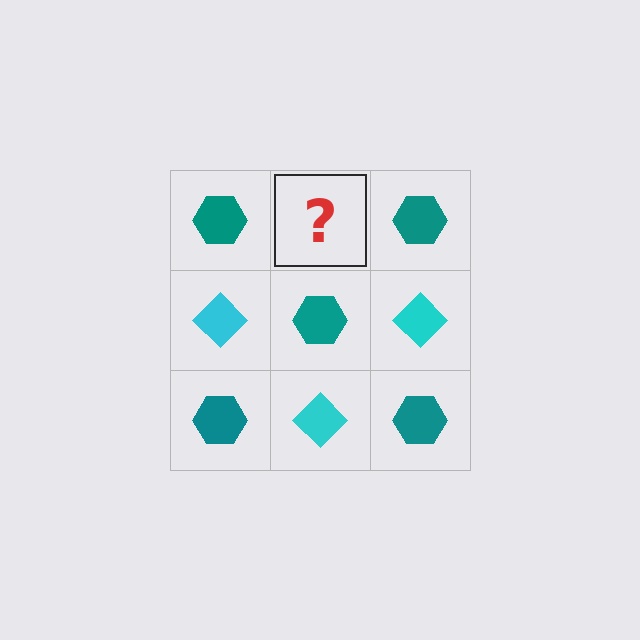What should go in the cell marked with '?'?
The missing cell should contain a cyan diamond.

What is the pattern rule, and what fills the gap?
The rule is that it alternates teal hexagon and cyan diamond in a checkerboard pattern. The gap should be filled with a cyan diamond.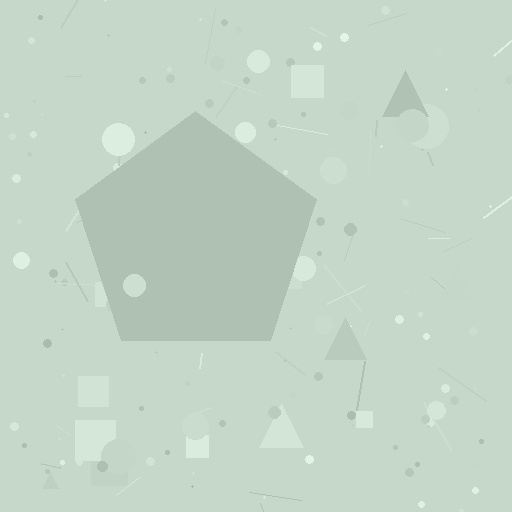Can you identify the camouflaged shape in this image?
The camouflaged shape is a pentagon.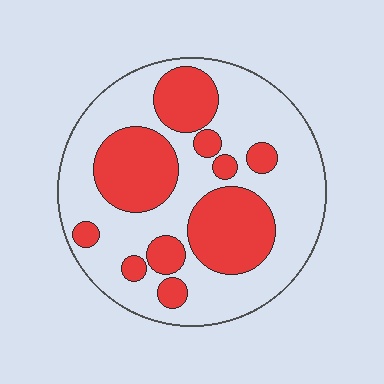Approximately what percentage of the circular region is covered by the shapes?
Approximately 35%.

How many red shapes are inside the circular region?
10.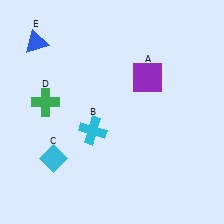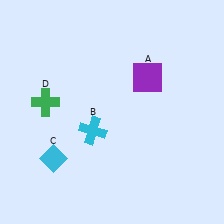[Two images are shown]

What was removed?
The blue triangle (E) was removed in Image 2.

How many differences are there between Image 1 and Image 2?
There is 1 difference between the two images.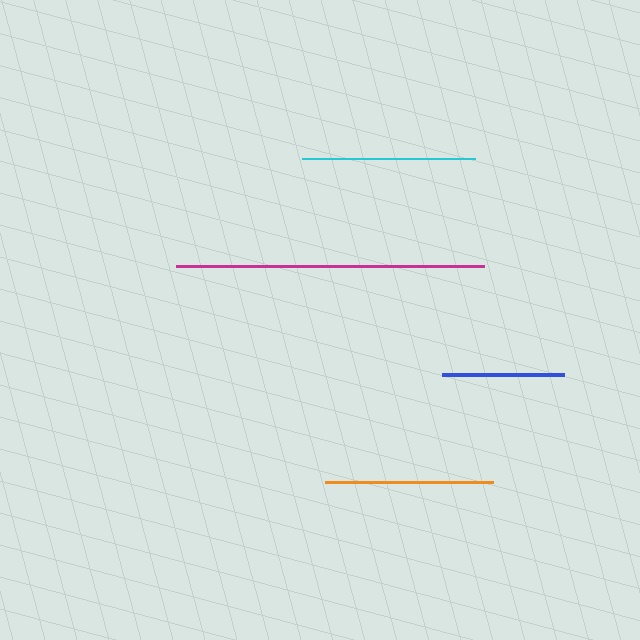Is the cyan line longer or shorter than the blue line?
The cyan line is longer than the blue line.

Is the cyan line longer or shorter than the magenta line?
The magenta line is longer than the cyan line.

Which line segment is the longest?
The magenta line is the longest at approximately 308 pixels.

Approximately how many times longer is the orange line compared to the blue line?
The orange line is approximately 1.4 times the length of the blue line.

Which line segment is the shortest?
The blue line is the shortest at approximately 122 pixels.